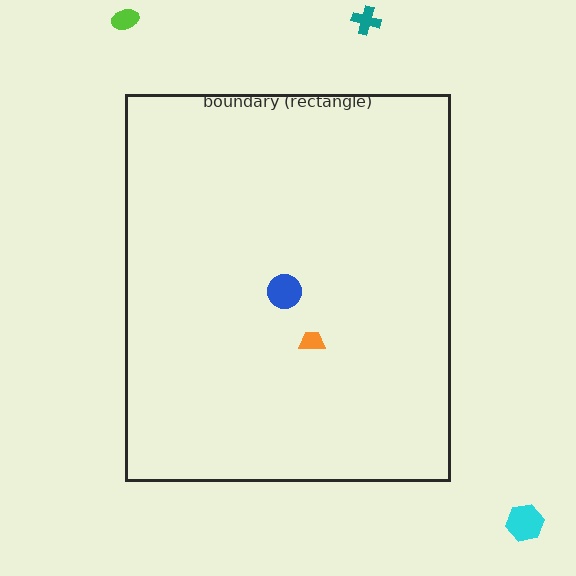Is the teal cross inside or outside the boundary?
Outside.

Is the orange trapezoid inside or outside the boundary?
Inside.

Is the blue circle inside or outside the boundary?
Inside.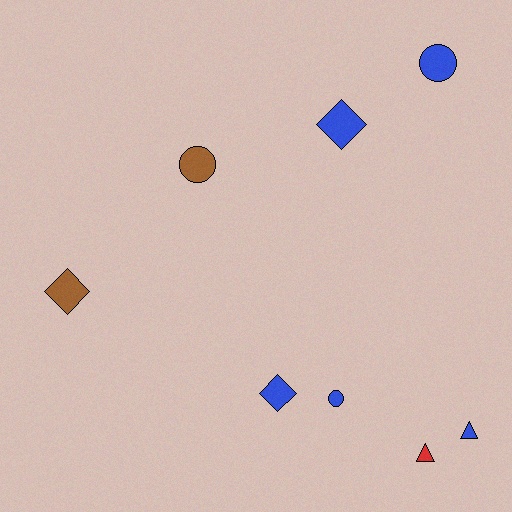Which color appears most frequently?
Blue, with 5 objects.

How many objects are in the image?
There are 8 objects.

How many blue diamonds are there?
There are 2 blue diamonds.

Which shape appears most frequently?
Circle, with 3 objects.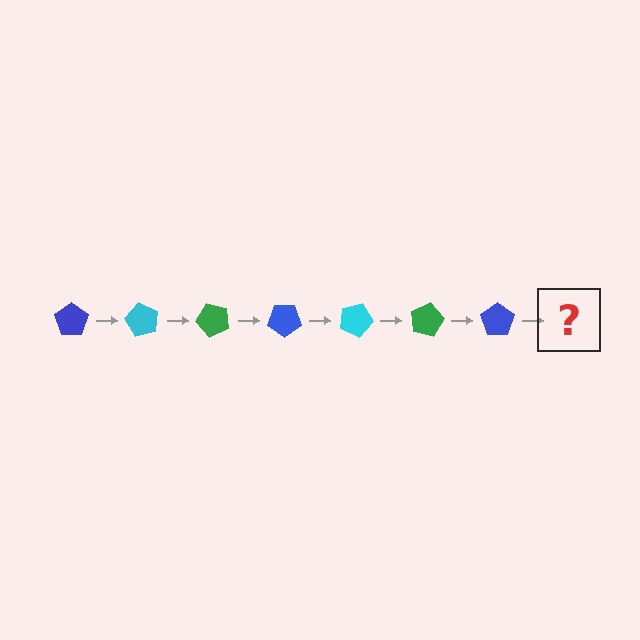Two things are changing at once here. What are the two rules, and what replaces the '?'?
The two rules are that it rotates 60 degrees each step and the color cycles through blue, cyan, and green. The '?' should be a cyan pentagon, rotated 420 degrees from the start.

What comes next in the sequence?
The next element should be a cyan pentagon, rotated 420 degrees from the start.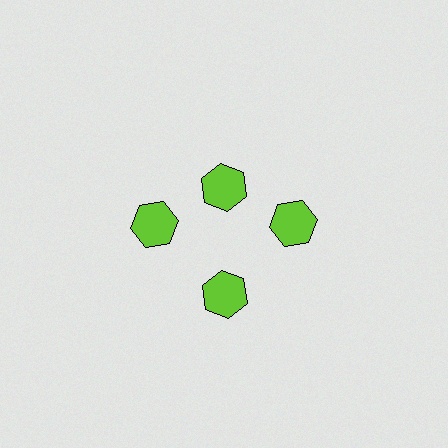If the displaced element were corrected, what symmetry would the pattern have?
It would have 4-fold rotational symmetry — the pattern would map onto itself every 90 degrees.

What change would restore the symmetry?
The symmetry would be restored by moving it outward, back onto the ring so that all 4 hexagons sit at equal angles and equal distance from the center.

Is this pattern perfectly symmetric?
No. The 4 lime hexagons are arranged in a ring, but one element near the 12 o'clock position is pulled inward toward the center, breaking the 4-fold rotational symmetry.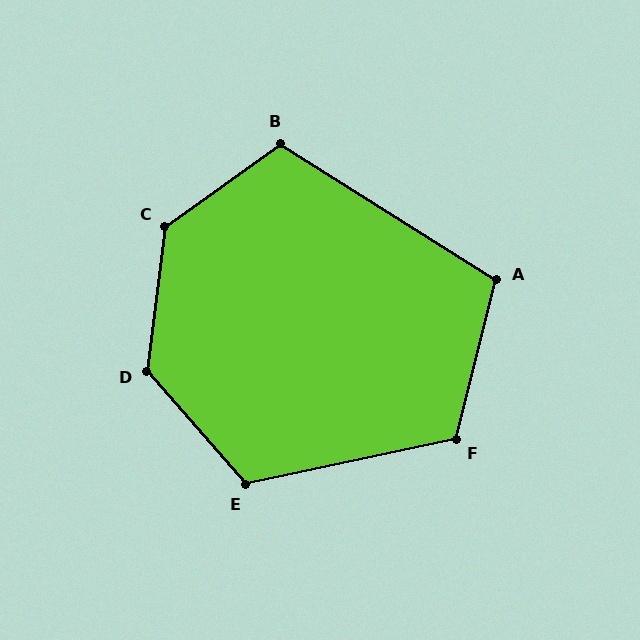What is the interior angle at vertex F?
Approximately 116 degrees (obtuse).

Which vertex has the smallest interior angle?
A, at approximately 108 degrees.